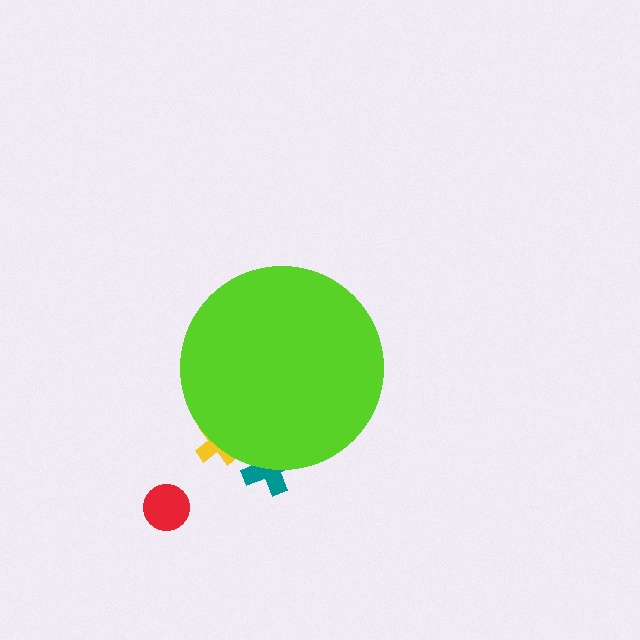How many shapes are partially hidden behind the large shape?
2 shapes are partially hidden.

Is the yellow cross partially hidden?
Yes, the yellow cross is partially hidden behind the lime circle.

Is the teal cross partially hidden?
Yes, the teal cross is partially hidden behind the lime circle.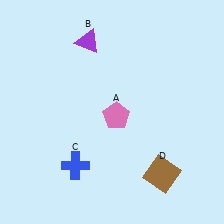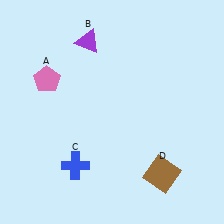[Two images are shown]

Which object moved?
The pink pentagon (A) moved left.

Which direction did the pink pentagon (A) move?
The pink pentagon (A) moved left.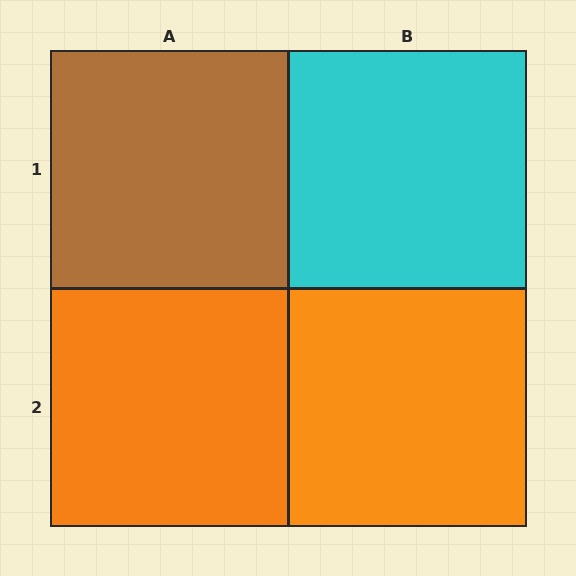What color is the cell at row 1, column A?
Brown.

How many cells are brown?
1 cell is brown.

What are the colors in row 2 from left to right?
Orange, orange.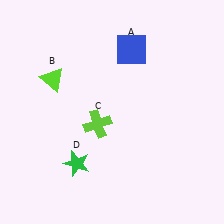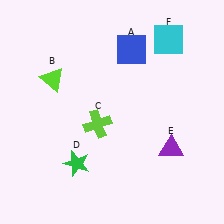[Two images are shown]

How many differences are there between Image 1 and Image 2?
There are 2 differences between the two images.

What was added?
A purple triangle (E), a cyan square (F) were added in Image 2.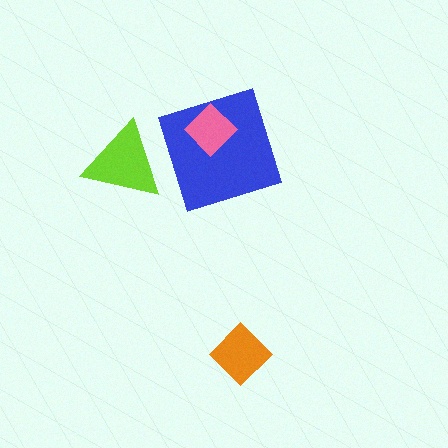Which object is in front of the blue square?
The pink diamond is in front of the blue square.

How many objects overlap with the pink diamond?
1 object overlaps with the pink diamond.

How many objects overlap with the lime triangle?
0 objects overlap with the lime triangle.